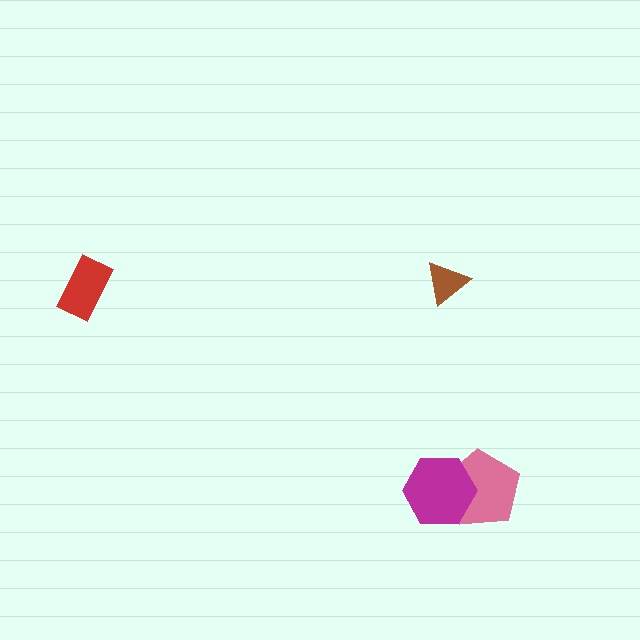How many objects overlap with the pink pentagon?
1 object overlaps with the pink pentagon.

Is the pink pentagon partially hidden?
Yes, it is partially covered by another shape.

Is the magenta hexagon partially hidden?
No, no other shape covers it.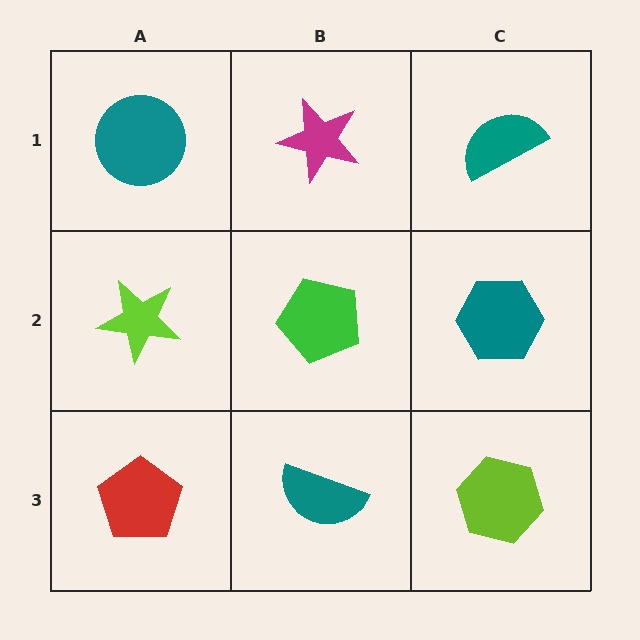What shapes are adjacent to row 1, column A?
A lime star (row 2, column A), a magenta star (row 1, column B).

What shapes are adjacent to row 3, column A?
A lime star (row 2, column A), a teal semicircle (row 3, column B).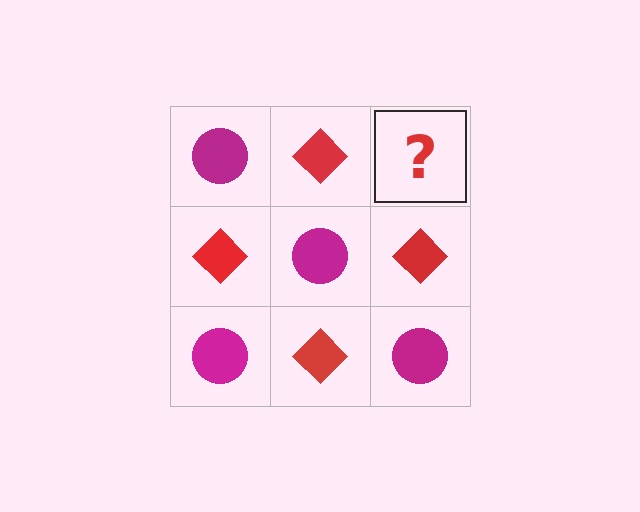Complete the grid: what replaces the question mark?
The question mark should be replaced with a magenta circle.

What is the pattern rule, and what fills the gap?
The rule is that it alternates magenta circle and red diamond in a checkerboard pattern. The gap should be filled with a magenta circle.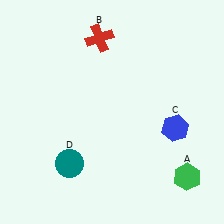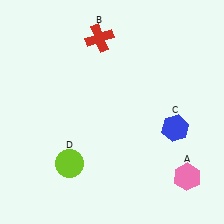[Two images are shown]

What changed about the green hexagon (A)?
In Image 1, A is green. In Image 2, it changed to pink.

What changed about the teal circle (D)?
In Image 1, D is teal. In Image 2, it changed to lime.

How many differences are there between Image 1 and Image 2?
There are 2 differences between the two images.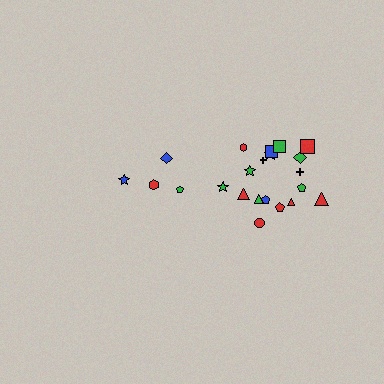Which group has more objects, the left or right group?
The right group.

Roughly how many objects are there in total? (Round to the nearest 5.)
Roughly 20 objects in total.